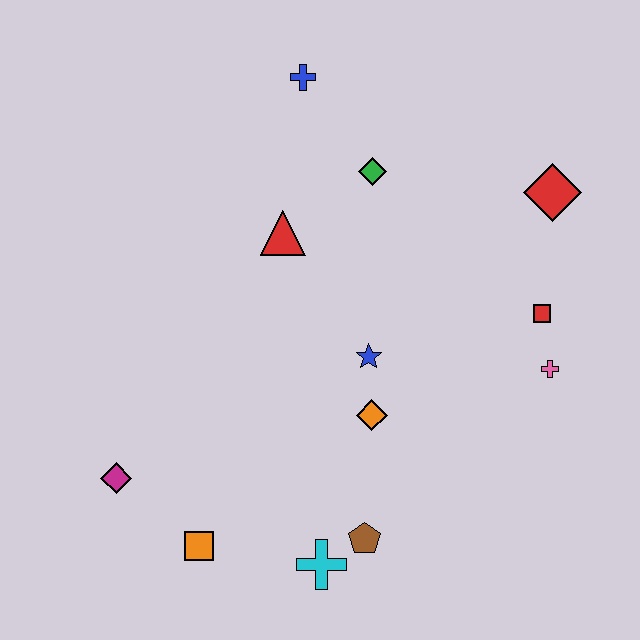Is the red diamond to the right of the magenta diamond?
Yes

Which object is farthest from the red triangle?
The cyan cross is farthest from the red triangle.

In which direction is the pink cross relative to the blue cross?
The pink cross is below the blue cross.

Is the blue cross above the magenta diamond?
Yes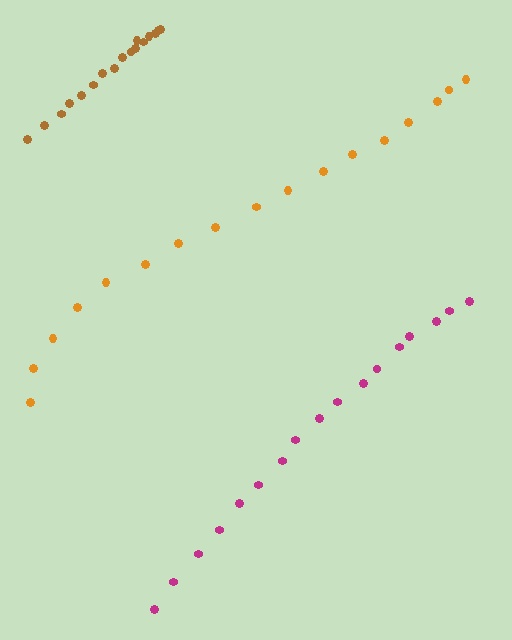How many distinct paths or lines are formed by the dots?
There are 3 distinct paths.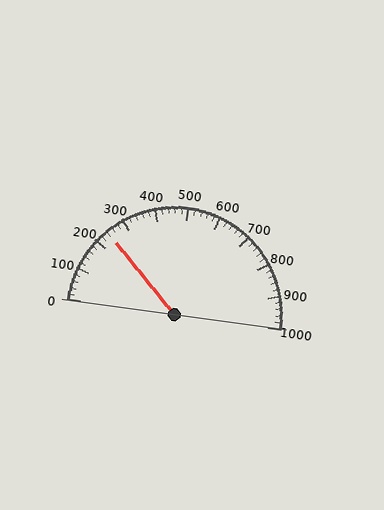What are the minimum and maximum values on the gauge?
The gauge ranges from 0 to 1000.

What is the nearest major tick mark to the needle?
The nearest major tick mark is 200.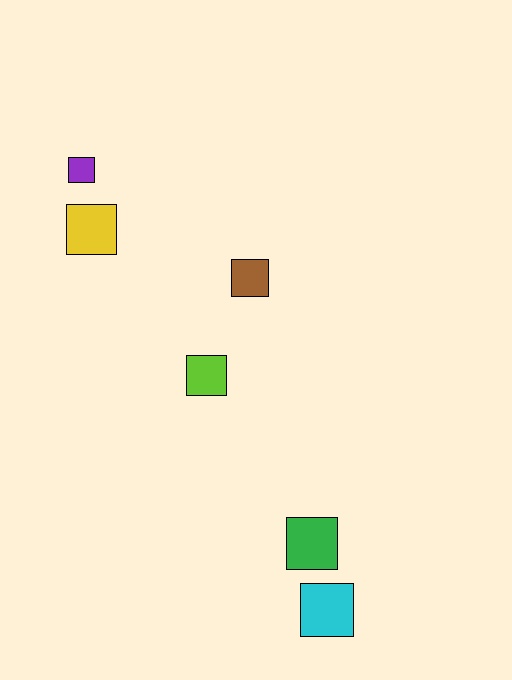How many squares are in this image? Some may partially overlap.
There are 6 squares.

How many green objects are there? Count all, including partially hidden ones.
There is 1 green object.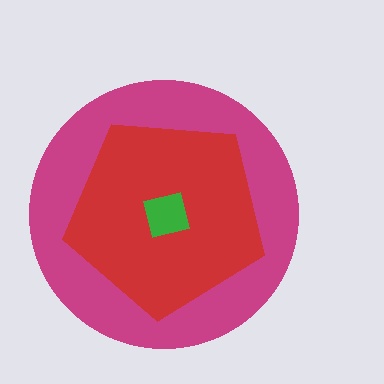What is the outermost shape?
The magenta circle.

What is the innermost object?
The green square.